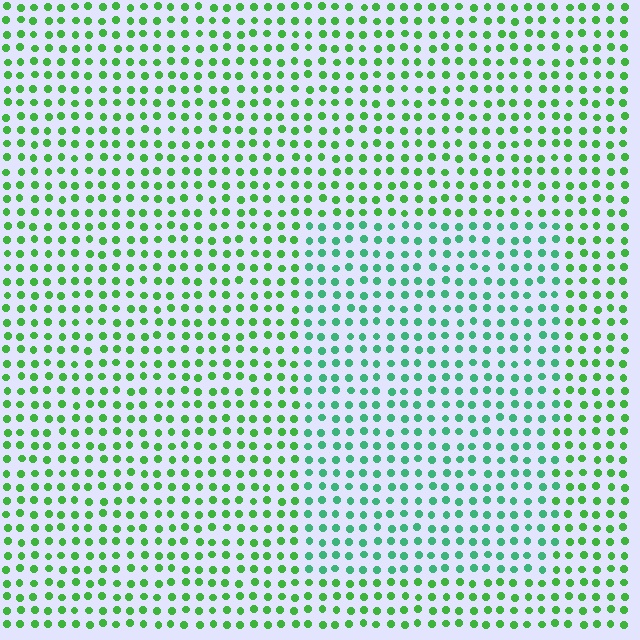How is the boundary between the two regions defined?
The boundary is defined purely by a slight shift in hue (about 31 degrees). Spacing, size, and orientation are identical on both sides.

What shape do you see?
I see a rectangle.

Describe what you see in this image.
The image is filled with small green elements in a uniform arrangement. A rectangle-shaped region is visible where the elements are tinted to a slightly different hue, forming a subtle color boundary.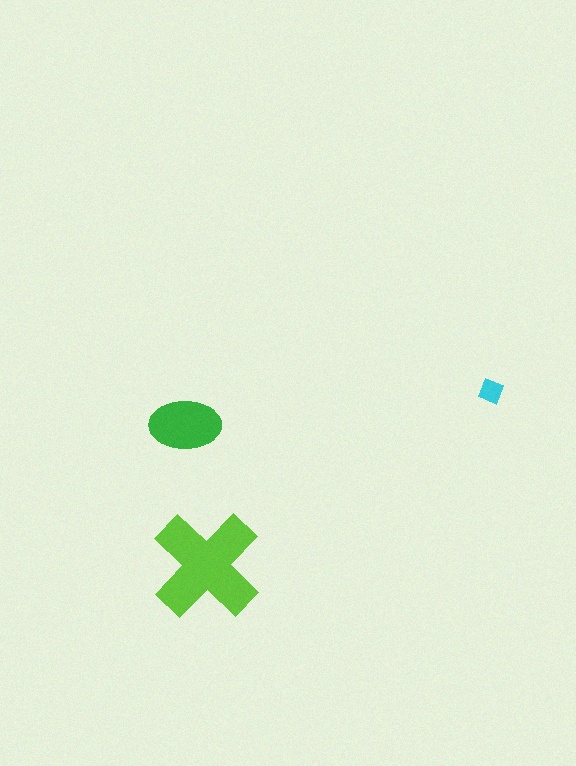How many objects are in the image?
There are 3 objects in the image.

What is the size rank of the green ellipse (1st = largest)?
2nd.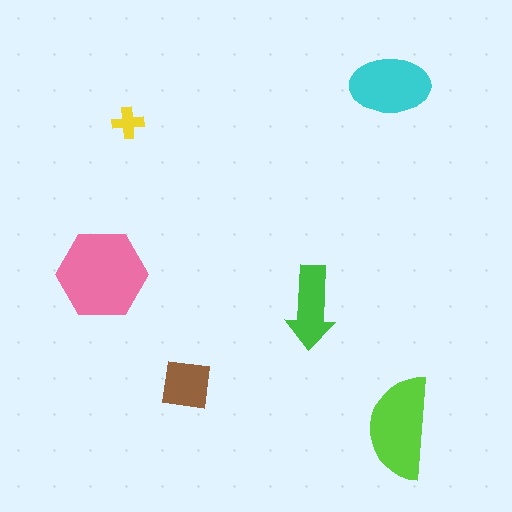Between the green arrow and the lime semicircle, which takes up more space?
The lime semicircle.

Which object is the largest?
The pink hexagon.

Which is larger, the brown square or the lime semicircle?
The lime semicircle.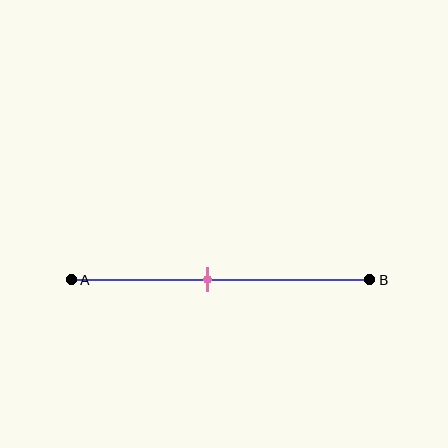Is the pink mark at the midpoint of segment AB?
No, the mark is at about 45% from A, not at the 50% midpoint.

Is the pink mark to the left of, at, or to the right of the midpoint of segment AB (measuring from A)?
The pink mark is to the left of the midpoint of segment AB.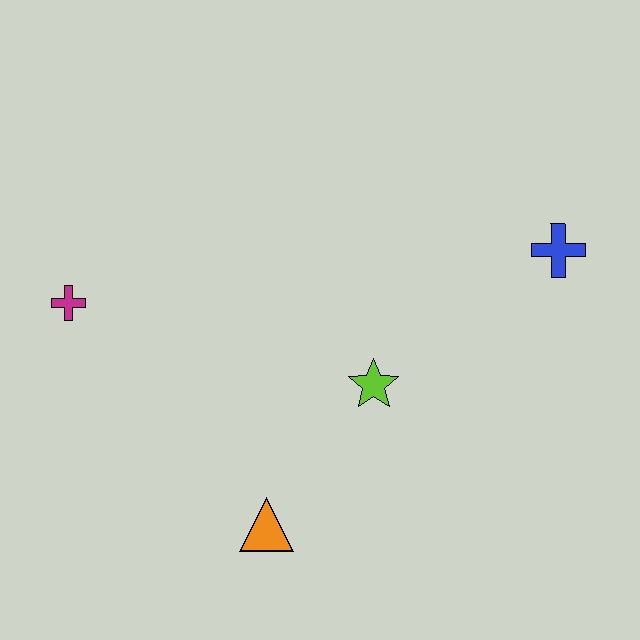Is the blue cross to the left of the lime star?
No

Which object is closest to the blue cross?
The lime star is closest to the blue cross.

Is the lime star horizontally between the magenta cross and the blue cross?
Yes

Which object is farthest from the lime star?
The magenta cross is farthest from the lime star.